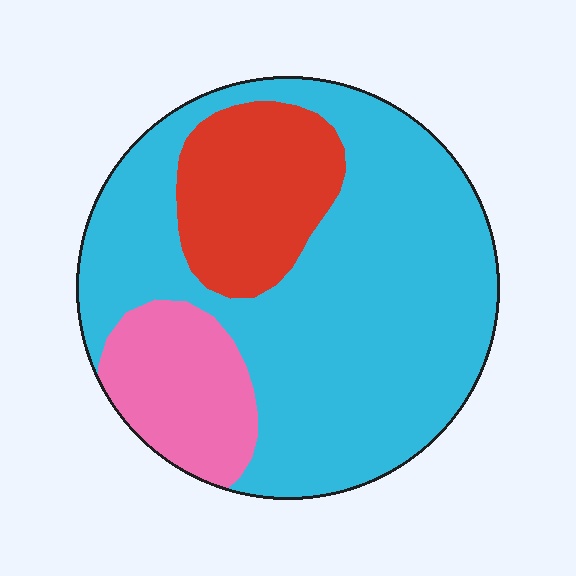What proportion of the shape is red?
Red covers 18% of the shape.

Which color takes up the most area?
Cyan, at roughly 65%.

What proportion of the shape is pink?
Pink covers about 15% of the shape.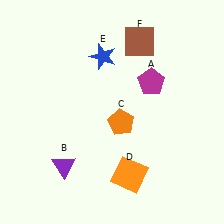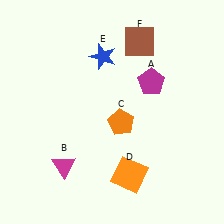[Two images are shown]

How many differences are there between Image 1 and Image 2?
There is 1 difference between the two images.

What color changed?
The triangle (B) changed from purple in Image 1 to magenta in Image 2.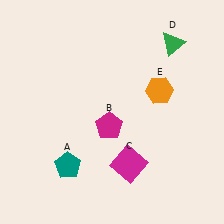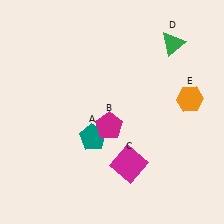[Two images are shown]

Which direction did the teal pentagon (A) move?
The teal pentagon (A) moved up.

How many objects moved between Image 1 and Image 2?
2 objects moved between the two images.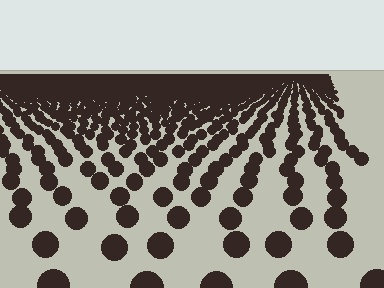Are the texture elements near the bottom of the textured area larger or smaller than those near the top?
Larger. Near the bottom, elements are closer to the viewer and appear at a bigger on-screen size.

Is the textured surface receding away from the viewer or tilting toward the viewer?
The surface is receding away from the viewer. Texture elements get smaller and denser toward the top.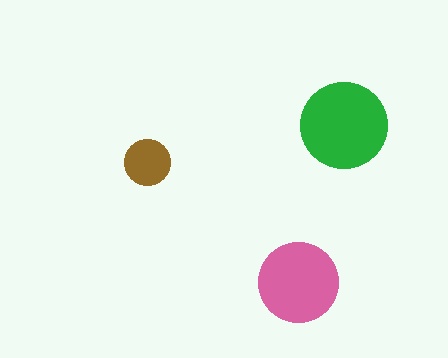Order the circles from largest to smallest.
the green one, the pink one, the brown one.